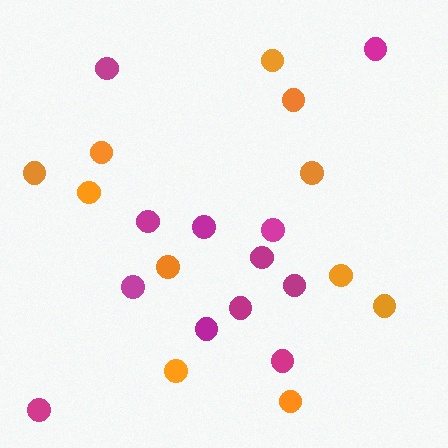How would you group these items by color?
There are 2 groups: one group of orange circles (11) and one group of magenta circles (12).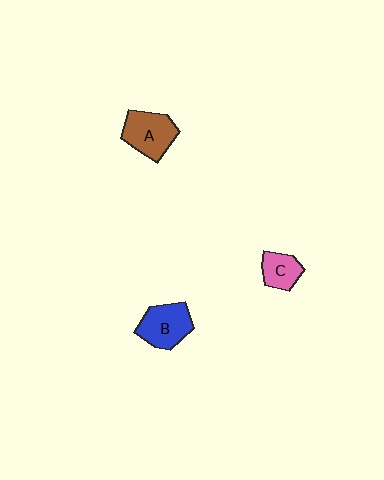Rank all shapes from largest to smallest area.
From largest to smallest: A (brown), B (blue), C (pink).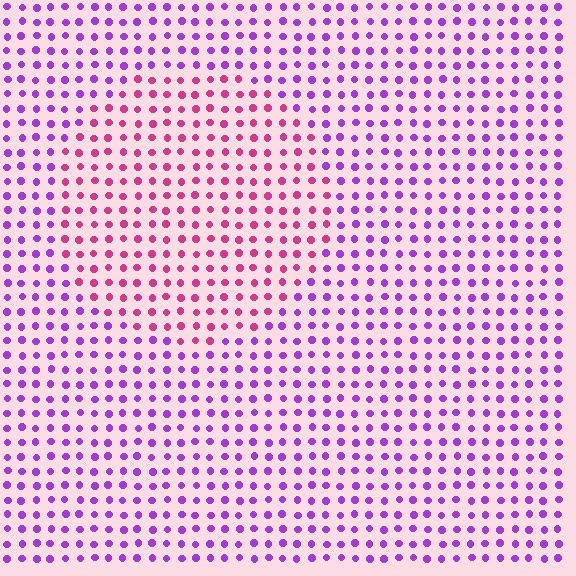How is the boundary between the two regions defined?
The boundary is defined purely by a slight shift in hue (about 46 degrees). Spacing, size, and orientation are identical on both sides.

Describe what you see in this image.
The image is filled with small purple elements in a uniform arrangement. A circle-shaped region is visible where the elements are tinted to a slightly different hue, forming a subtle color boundary.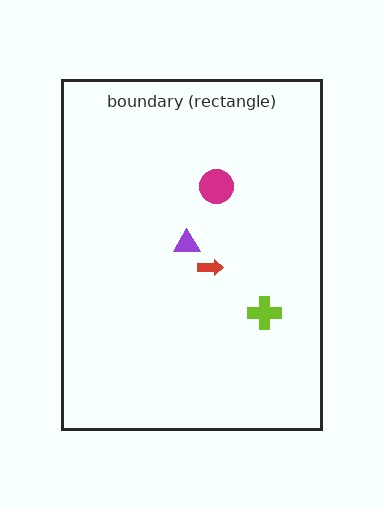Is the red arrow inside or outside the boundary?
Inside.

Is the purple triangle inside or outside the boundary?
Inside.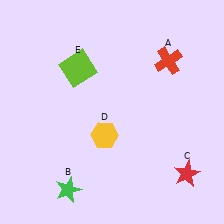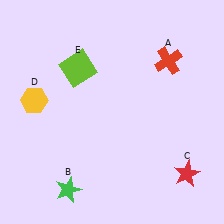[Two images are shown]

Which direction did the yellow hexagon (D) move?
The yellow hexagon (D) moved left.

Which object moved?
The yellow hexagon (D) moved left.